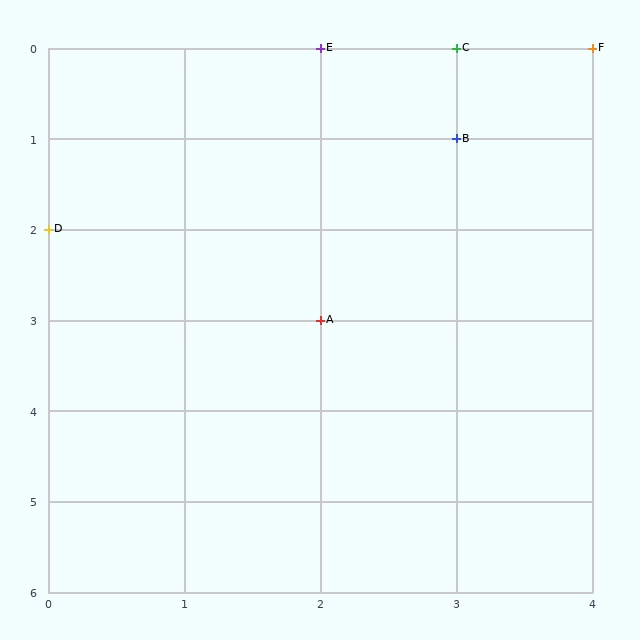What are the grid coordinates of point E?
Point E is at grid coordinates (2, 0).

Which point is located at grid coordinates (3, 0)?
Point C is at (3, 0).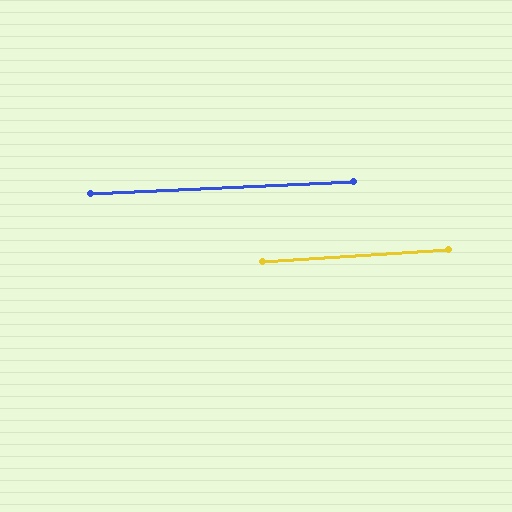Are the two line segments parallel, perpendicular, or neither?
Parallel — their directions differ by only 1.2°.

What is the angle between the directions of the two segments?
Approximately 1 degree.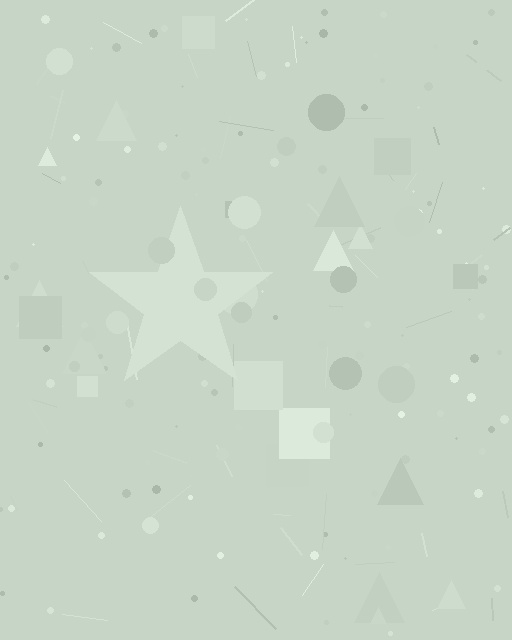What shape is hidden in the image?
A star is hidden in the image.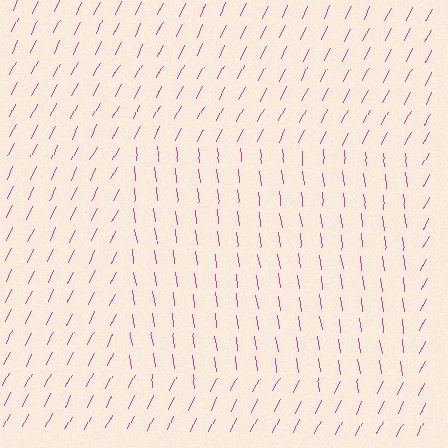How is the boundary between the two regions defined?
The boundary is defined purely by a change in line orientation (approximately 33 degrees difference). All lines are the same color and thickness.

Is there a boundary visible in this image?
Yes, there is a texture boundary formed by a change in line orientation.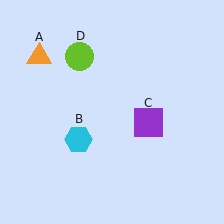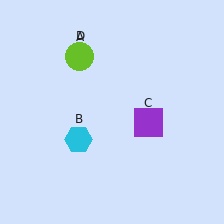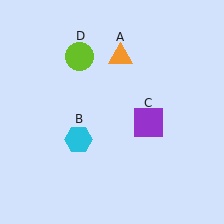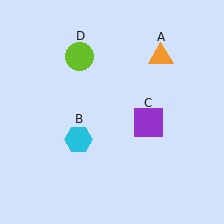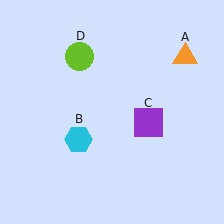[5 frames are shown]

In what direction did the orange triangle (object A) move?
The orange triangle (object A) moved right.